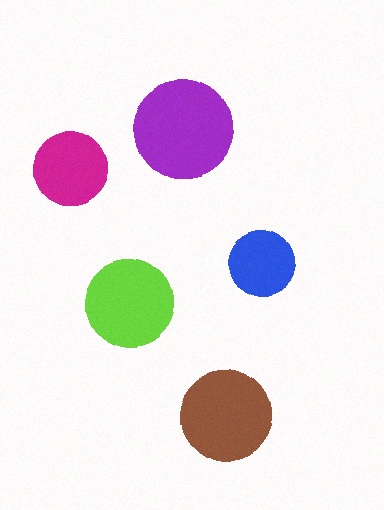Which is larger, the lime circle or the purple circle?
The purple one.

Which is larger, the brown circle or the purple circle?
The purple one.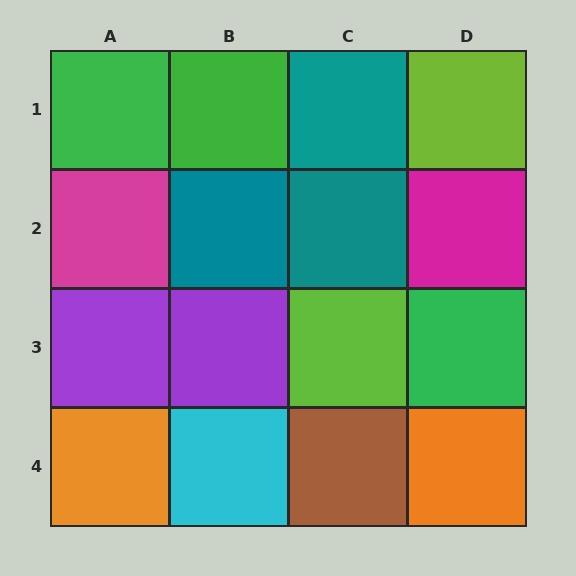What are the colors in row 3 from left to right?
Purple, purple, lime, green.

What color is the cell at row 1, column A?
Green.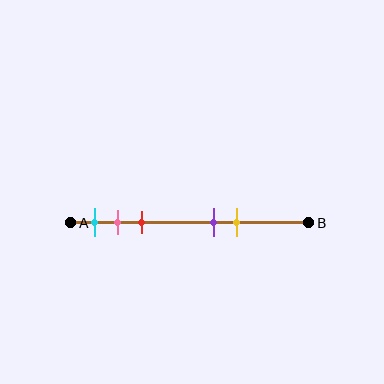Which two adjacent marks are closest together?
The pink and red marks are the closest adjacent pair.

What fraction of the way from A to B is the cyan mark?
The cyan mark is approximately 10% (0.1) of the way from A to B.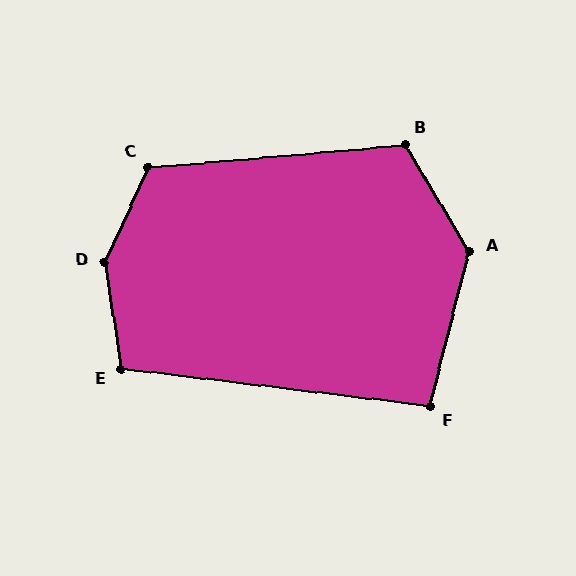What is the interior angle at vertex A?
Approximately 135 degrees (obtuse).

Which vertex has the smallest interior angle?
F, at approximately 97 degrees.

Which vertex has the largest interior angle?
D, at approximately 147 degrees.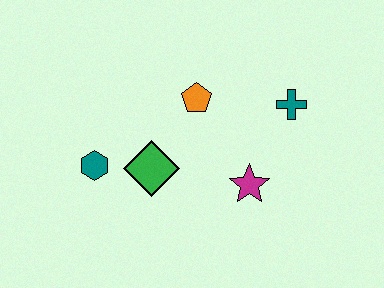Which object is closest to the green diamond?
The teal hexagon is closest to the green diamond.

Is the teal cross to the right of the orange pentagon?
Yes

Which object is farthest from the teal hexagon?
The teal cross is farthest from the teal hexagon.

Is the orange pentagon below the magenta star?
No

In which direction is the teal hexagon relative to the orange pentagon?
The teal hexagon is to the left of the orange pentagon.